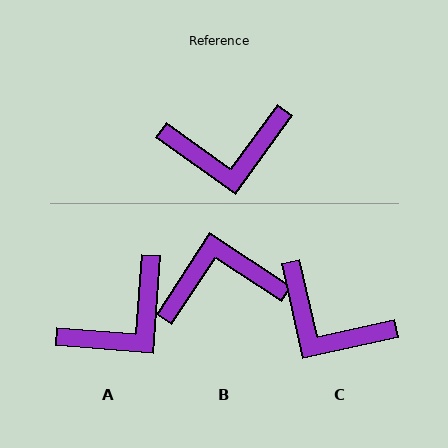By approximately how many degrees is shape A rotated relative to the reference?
Approximately 31 degrees counter-clockwise.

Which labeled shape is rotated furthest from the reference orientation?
B, about 177 degrees away.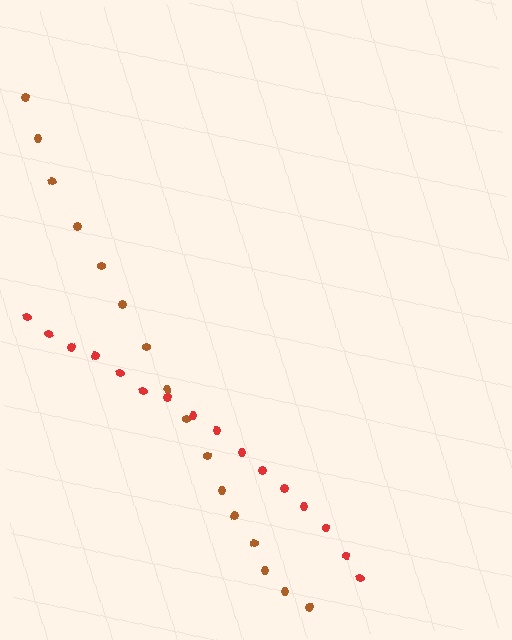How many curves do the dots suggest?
There are 2 distinct paths.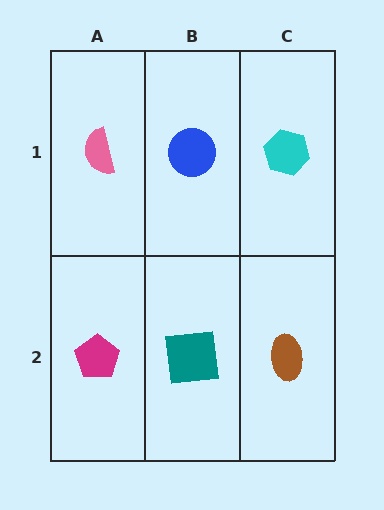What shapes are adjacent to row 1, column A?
A magenta pentagon (row 2, column A), a blue circle (row 1, column B).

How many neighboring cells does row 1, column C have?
2.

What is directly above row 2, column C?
A cyan hexagon.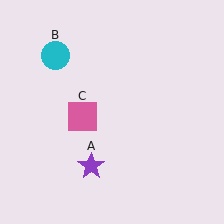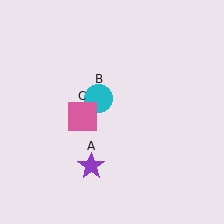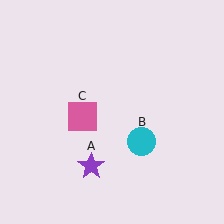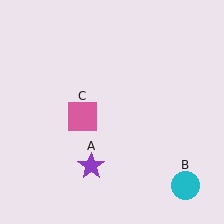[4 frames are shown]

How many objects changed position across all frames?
1 object changed position: cyan circle (object B).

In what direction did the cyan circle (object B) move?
The cyan circle (object B) moved down and to the right.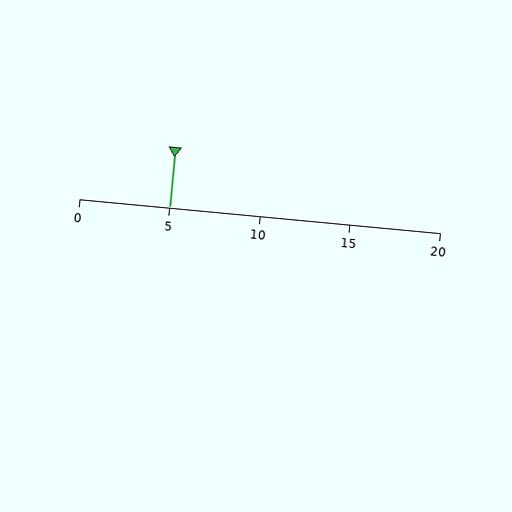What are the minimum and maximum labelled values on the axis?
The axis runs from 0 to 20.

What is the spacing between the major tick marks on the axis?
The major ticks are spaced 5 apart.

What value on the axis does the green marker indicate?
The marker indicates approximately 5.